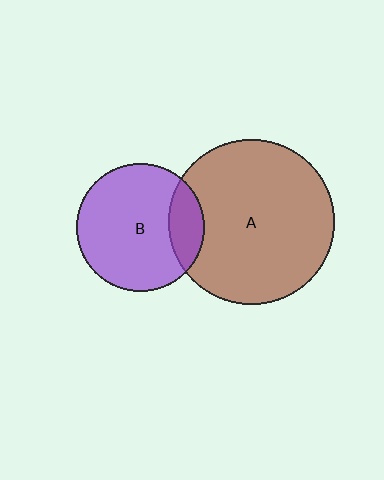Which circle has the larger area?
Circle A (brown).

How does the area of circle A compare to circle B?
Approximately 1.7 times.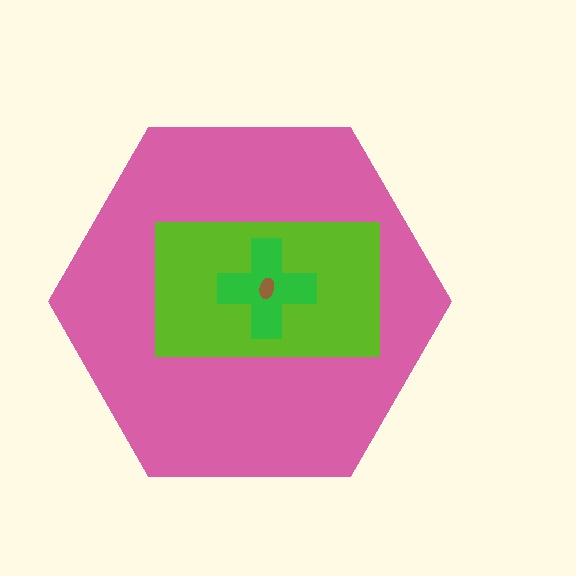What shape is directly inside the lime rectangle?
The green cross.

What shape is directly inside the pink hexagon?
The lime rectangle.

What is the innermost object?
The brown ellipse.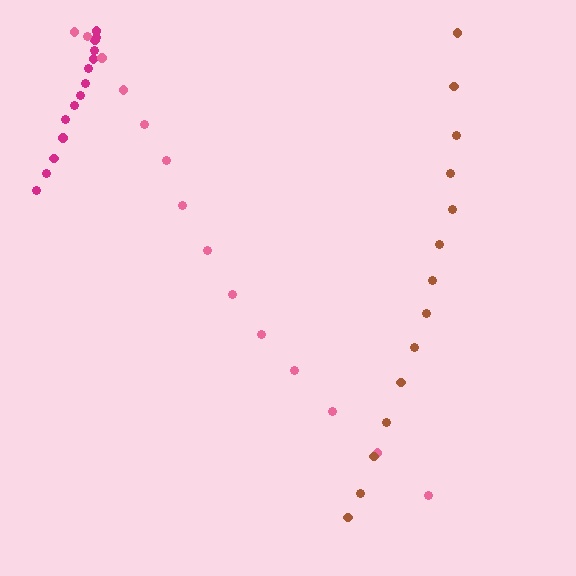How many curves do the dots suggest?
There are 3 distinct paths.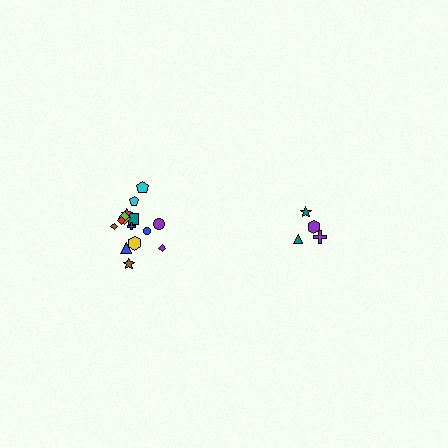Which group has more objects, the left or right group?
The left group.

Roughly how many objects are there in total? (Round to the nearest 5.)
Roughly 20 objects in total.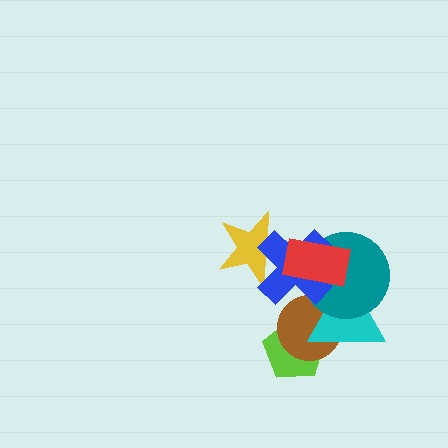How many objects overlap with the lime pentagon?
2 objects overlap with the lime pentagon.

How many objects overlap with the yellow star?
1 object overlaps with the yellow star.